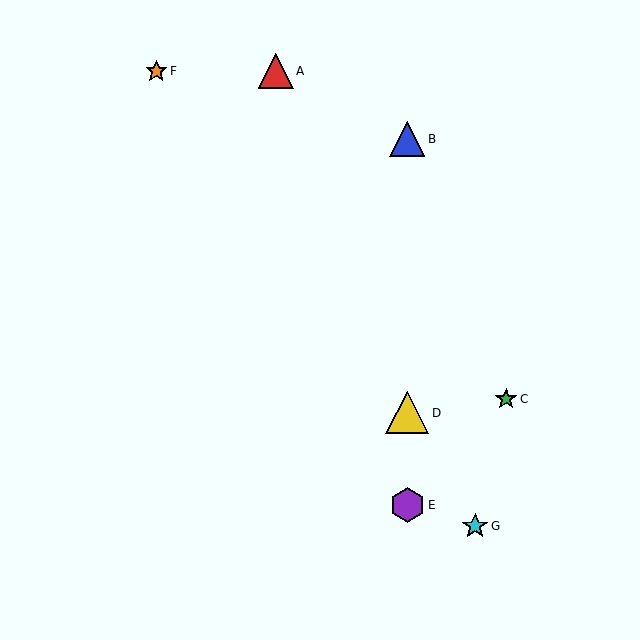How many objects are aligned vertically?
3 objects (B, D, E) are aligned vertically.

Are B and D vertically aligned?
Yes, both are at x≈407.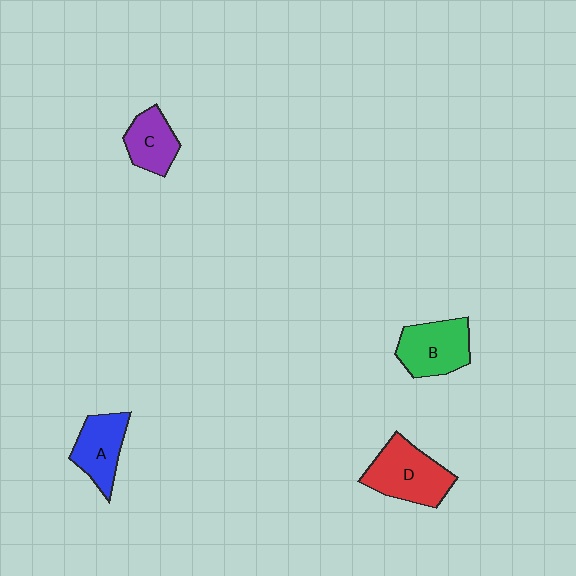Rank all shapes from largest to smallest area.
From largest to smallest: D (red), B (green), A (blue), C (purple).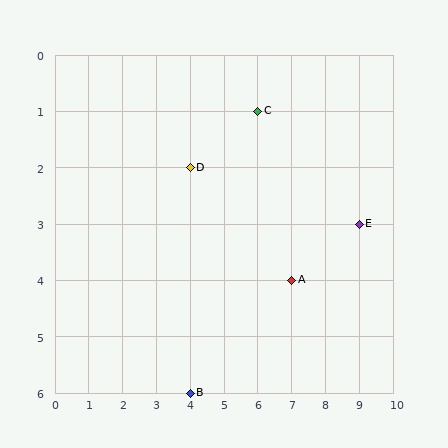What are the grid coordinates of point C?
Point C is at grid coordinates (6, 1).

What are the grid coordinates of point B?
Point B is at grid coordinates (4, 6).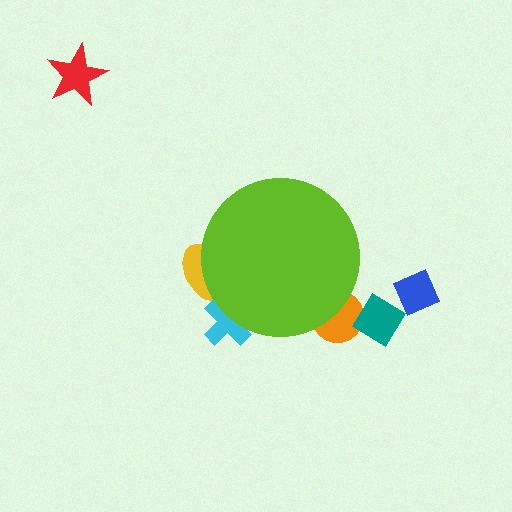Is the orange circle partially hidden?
Yes, the orange circle is partially hidden behind the lime circle.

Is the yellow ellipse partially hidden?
Yes, the yellow ellipse is partially hidden behind the lime circle.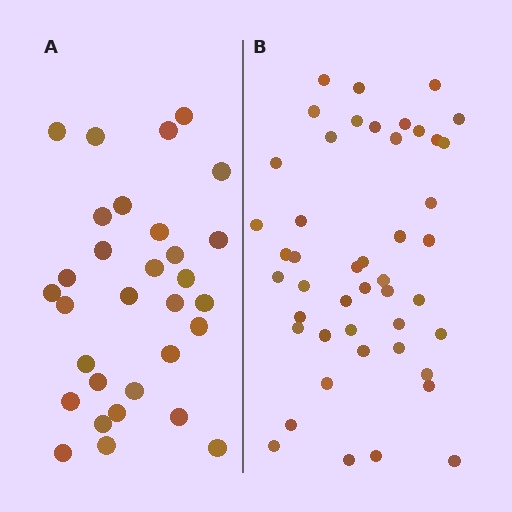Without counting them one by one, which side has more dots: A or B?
Region B (the right region) has more dots.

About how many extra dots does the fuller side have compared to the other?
Region B has approximately 15 more dots than region A.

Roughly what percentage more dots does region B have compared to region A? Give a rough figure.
About 50% more.